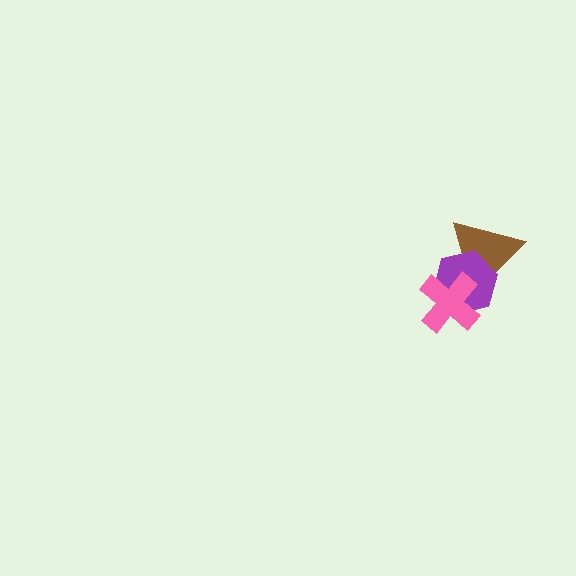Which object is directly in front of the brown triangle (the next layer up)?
The purple hexagon is directly in front of the brown triangle.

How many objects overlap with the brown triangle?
2 objects overlap with the brown triangle.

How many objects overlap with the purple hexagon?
2 objects overlap with the purple hexagon.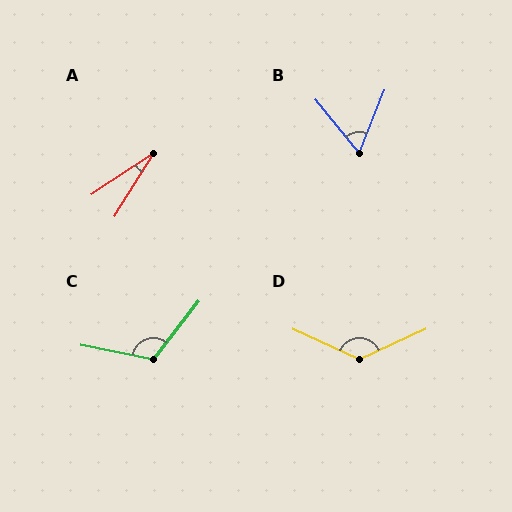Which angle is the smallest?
A, at approximately 25 degrees.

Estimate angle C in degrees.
Approximately 116 degrees.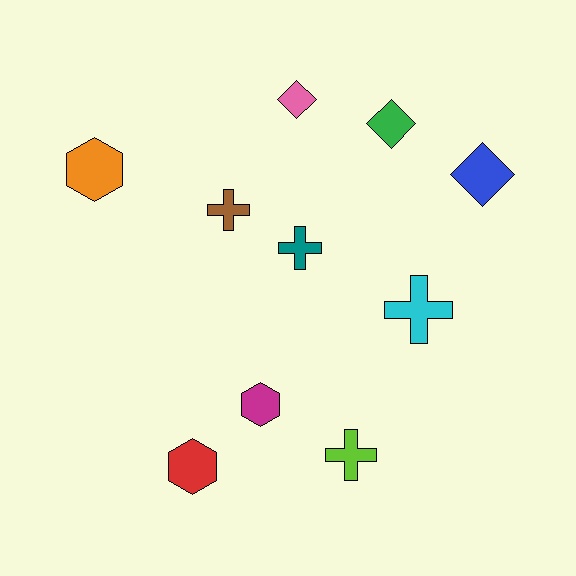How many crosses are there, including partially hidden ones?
There are 4 crosses.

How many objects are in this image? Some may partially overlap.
There are 10 objects.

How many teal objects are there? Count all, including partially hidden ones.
There is 1 teal object.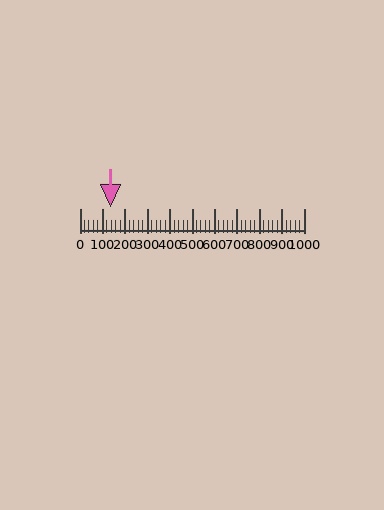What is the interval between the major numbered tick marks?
The major tick marks are spaced 100 units apart.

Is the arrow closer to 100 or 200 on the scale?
The arrow is closer to 100.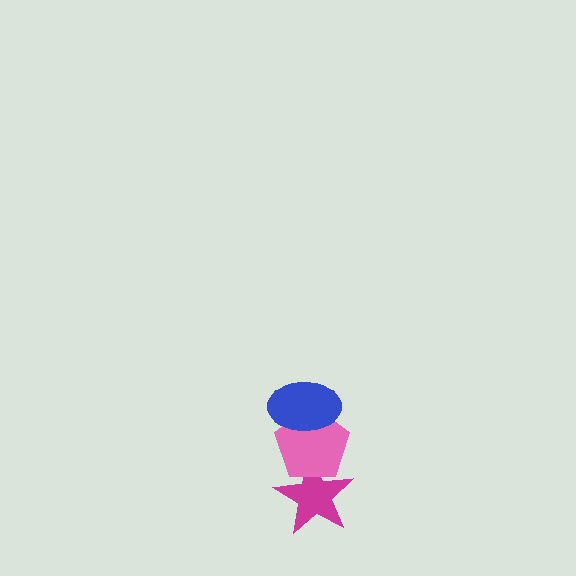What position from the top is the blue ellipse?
The blue ellipse is 1st from the top.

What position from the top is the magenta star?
The magenta star is 3rd from the top.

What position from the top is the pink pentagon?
The pink pentagon is 2nd from the top.